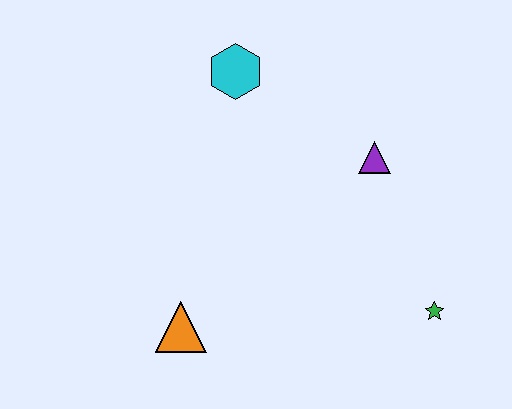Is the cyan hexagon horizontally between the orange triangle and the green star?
Yes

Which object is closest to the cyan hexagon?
The purple triangle is closest to the cyan hexagon.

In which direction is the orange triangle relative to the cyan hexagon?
The orange triangle is below the cyan hexagon.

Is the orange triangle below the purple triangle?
Yes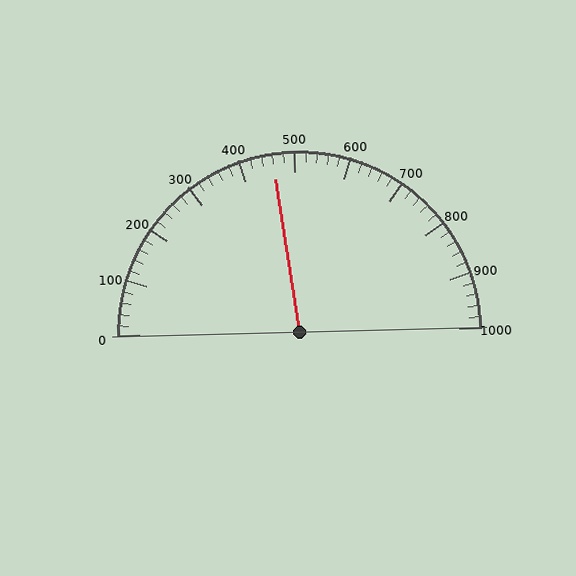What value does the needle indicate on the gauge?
The needle indicates approximately 460.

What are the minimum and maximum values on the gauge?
The gauge ranges from 0 to 1000.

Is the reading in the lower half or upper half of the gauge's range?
The reading is in the lower half of the range (0 to 1000).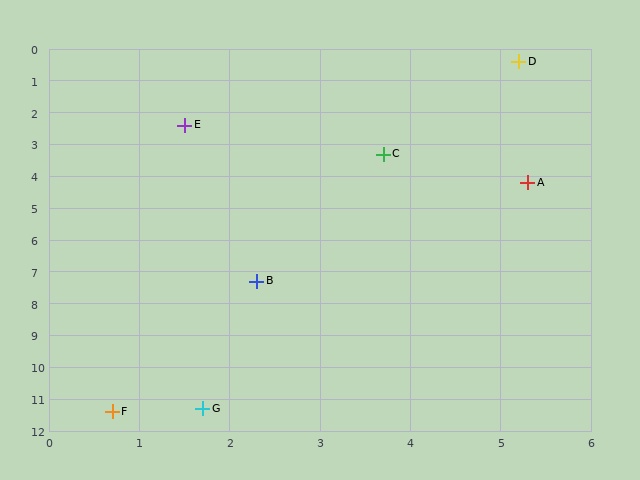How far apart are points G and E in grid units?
Points G and E are about 8.9 grid units apart.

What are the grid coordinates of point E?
Point E is at approximately (1.5, 2.4).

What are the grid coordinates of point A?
Point A is at approximately (5.3, 4.2).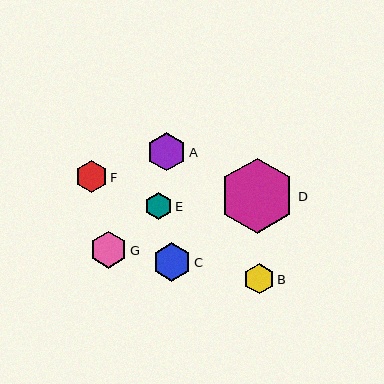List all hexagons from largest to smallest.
From largest to smallest: D, A, C, G, F, B, E.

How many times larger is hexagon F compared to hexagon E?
Hexagon F is approximately 1.2 times the size of hexagon E.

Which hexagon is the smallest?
Hexagon E is the smallest with a size of approximately 27 pixels.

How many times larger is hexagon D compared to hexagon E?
Hexagon D is approximately 2.7 times the size of hexagon E.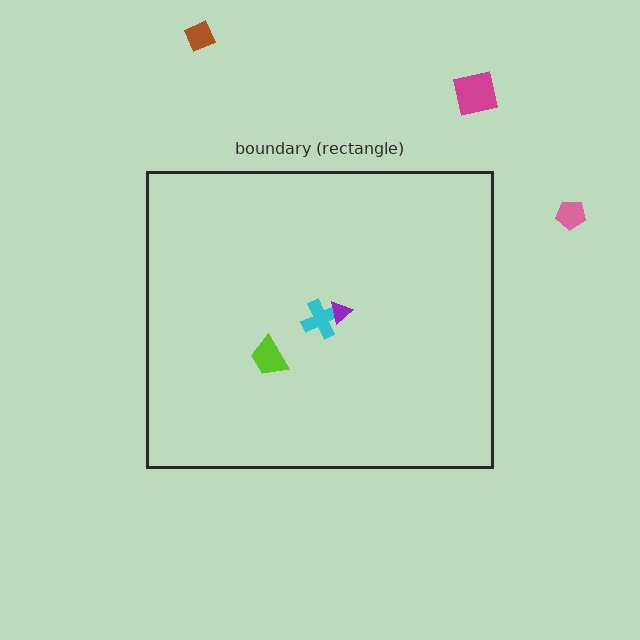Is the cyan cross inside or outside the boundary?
Inside.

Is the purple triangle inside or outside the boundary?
Inside.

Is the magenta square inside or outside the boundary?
Outside.